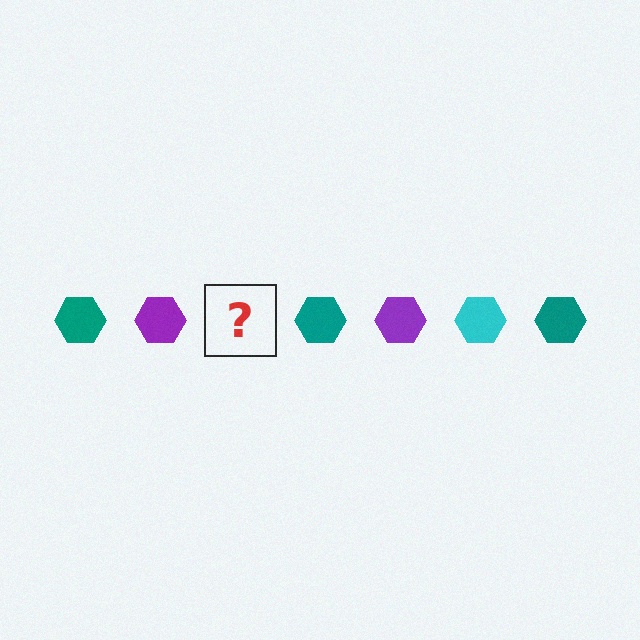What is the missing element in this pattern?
The missing element is a cyan hexagon.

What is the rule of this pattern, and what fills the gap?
The rule is that the pattern cycles through teal, purple, cyan hexagons. The gap should be filled with a cyan hexagon.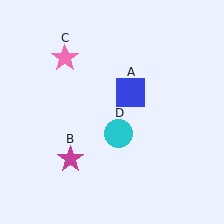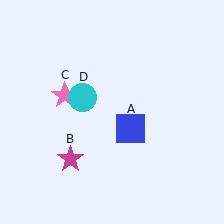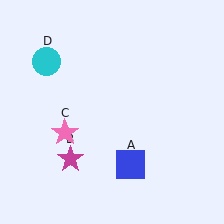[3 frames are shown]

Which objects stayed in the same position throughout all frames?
Magenta star (object B) remained stationary.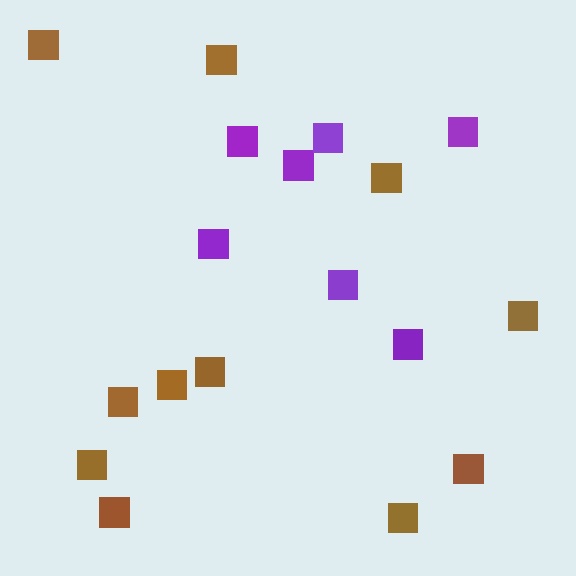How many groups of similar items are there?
There are 2 groups: one group of purple squares (7) and one group of brown squares (11).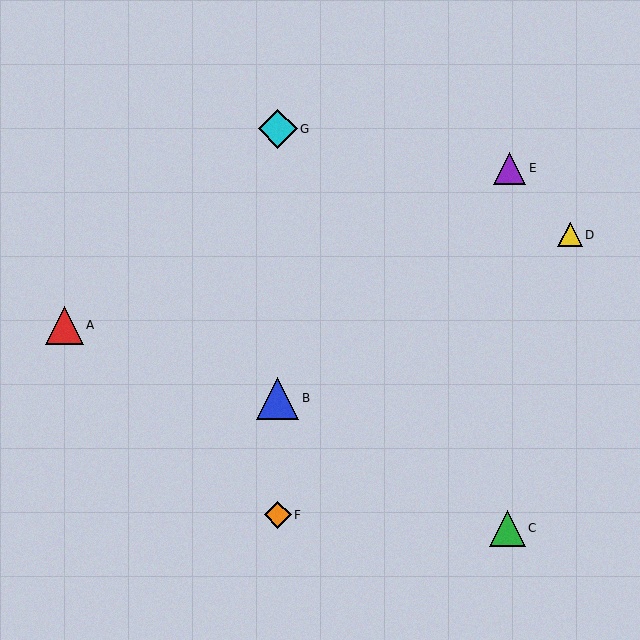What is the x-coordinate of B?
Object B is at x≈278.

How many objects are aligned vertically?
3 objects (B, F, G) are aligned vertically.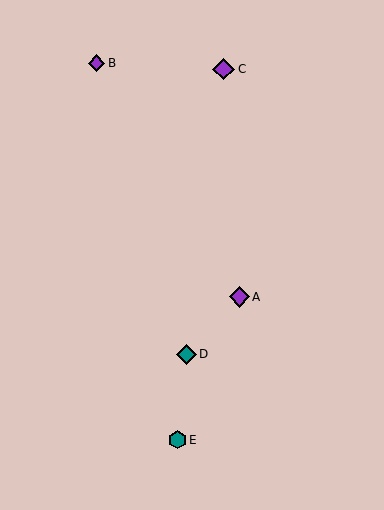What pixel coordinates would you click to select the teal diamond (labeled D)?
Click at (186, 354) to select the teal diamond D.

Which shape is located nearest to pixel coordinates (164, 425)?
The teal hexagon (labeled E) at (177, 440) is nearest to that location.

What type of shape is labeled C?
Shape C is a purple diamond.